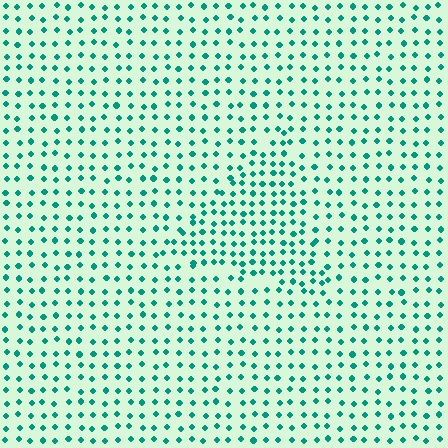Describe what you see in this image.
The image contains small teal elements arranged at two different densities. A triangle-shaped region is visible where the elements are more densely packed than the surrounding area.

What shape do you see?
I see a triangle.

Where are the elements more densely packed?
The elements are more densely packed inside the triangle boundary.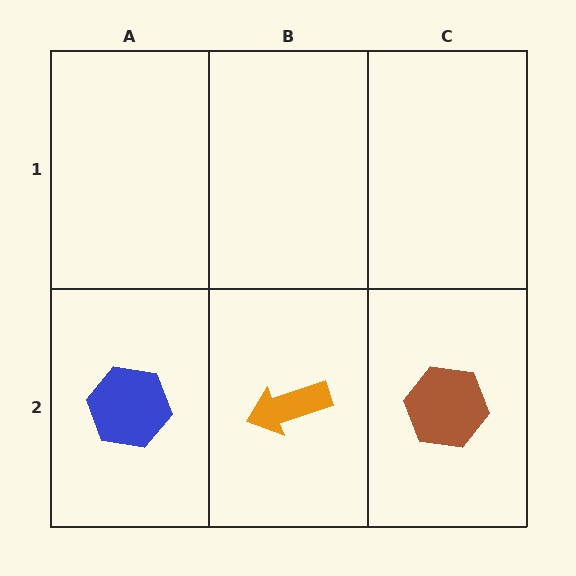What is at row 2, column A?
A blue hexagon.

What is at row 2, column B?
An orange arrow.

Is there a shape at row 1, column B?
No, that cell is empty.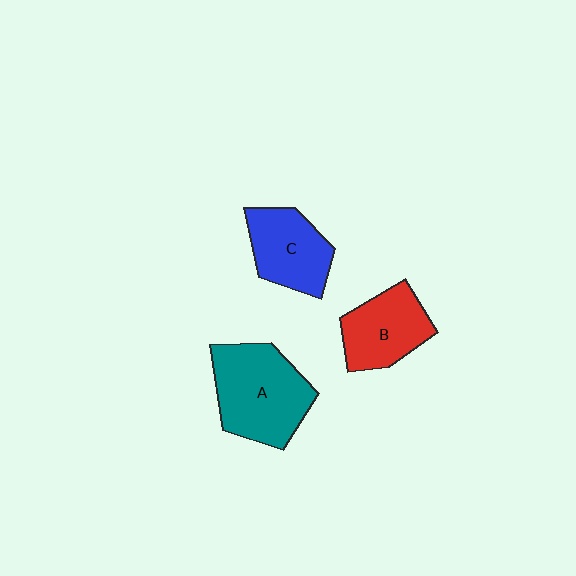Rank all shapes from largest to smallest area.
From largest to smallest: A (teal), C (blue), B (red).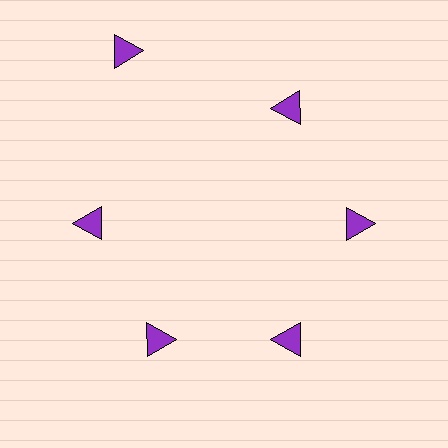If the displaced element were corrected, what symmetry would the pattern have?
It would have 6-fold rotational symmetry — the pattern would map onto itself every 60 degrees.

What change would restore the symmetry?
The symmetry would be restored by moving it inward, back onto the ring so that all 6 triangles sit at equal angles and equal distance from the center.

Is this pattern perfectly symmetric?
No. The 6 purple triangles are arranged in a ring, but one element near the 11 o'clock position is pushed outward from the center, breaking the 6-fold rotational symmetry.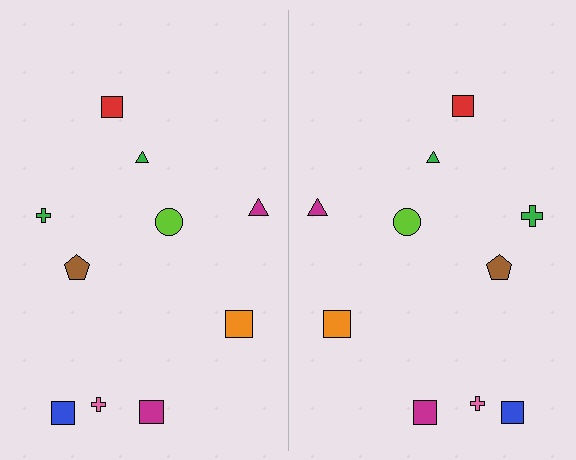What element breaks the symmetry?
The green cross on the right side has a different size than its mirror counterpart.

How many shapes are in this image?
There are 20 shapes in this image.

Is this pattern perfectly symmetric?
No, the pattern is not perfectly symmetric. The green cross on the right side has a different size than its mirror counterpart.